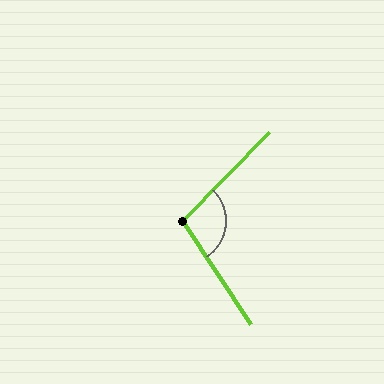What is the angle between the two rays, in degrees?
Approximately 102 degrees.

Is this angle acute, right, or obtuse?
It is obtuse.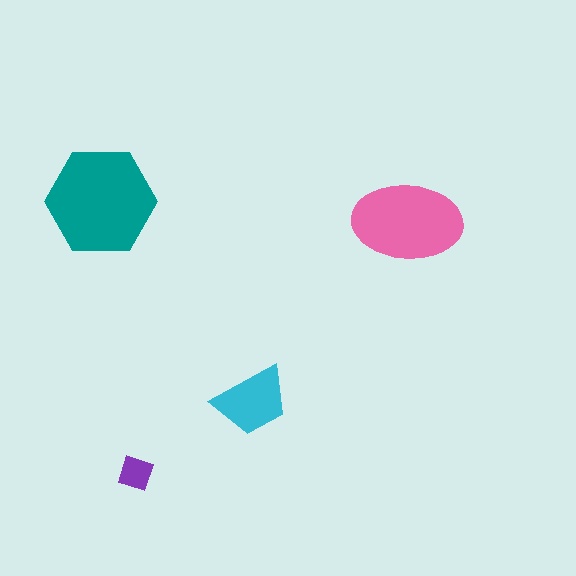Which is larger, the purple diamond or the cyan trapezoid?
The cyan trapezoid.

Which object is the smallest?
The purple diamond.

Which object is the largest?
The teal hexagon.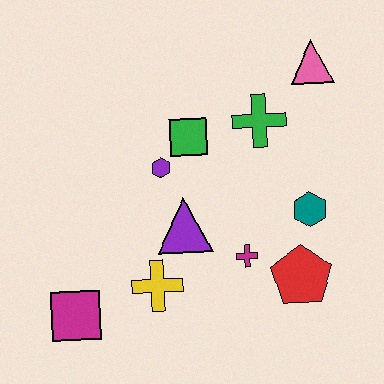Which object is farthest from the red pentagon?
The magenta square is farthest from the red pentagon.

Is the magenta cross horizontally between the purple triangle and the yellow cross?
No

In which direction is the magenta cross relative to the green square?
The magenta cross is below the green square.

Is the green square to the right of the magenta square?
Yes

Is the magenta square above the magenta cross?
No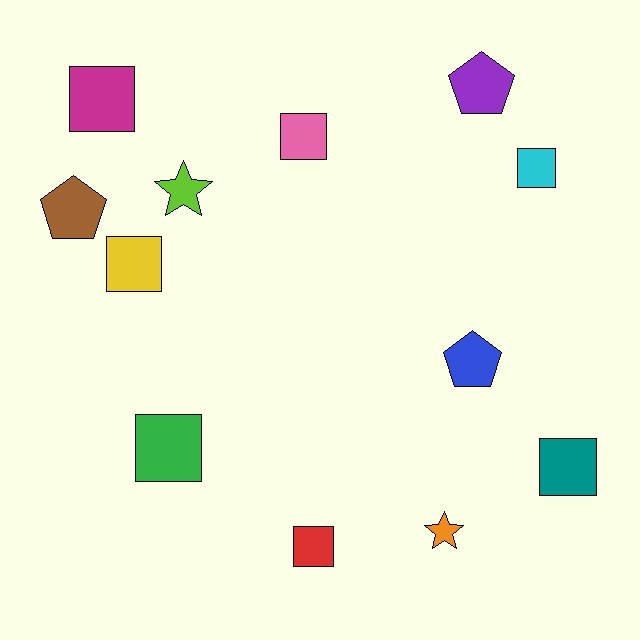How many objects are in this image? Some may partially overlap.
There are 12 objects.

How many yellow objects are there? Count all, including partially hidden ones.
There is 1 yellow object.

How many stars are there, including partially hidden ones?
There are 2 stars.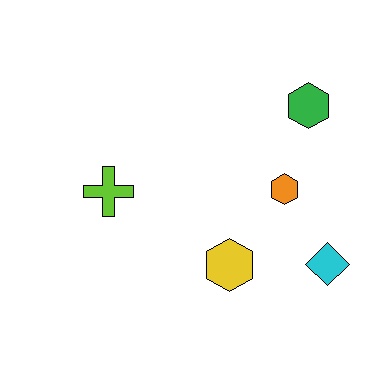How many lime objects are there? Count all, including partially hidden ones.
There is 1 lime object.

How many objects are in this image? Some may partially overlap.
There are 5 objects.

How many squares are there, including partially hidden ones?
There are no squares.